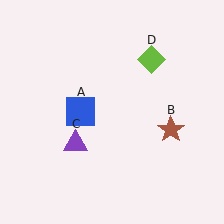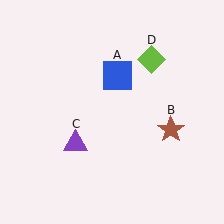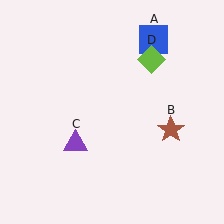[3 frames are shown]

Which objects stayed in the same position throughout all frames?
Brown star (object B) and purple triangle (object C) and lime diamond (object D) remained stationary.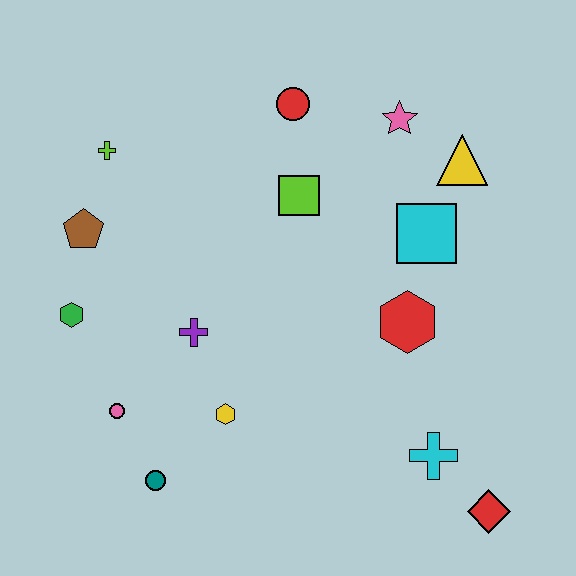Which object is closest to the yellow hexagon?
The purple cross is closest to the yellow hexagon.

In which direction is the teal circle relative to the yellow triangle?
The teal circle is below the yellow triangle.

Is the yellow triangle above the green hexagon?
Yes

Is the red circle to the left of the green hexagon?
No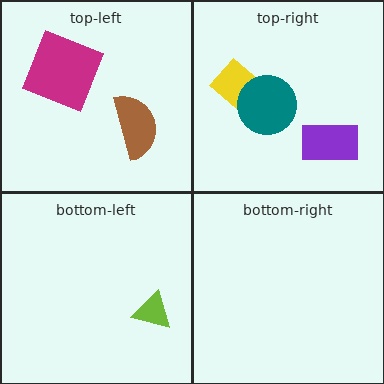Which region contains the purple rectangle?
The top-right region.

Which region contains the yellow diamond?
The top-right region.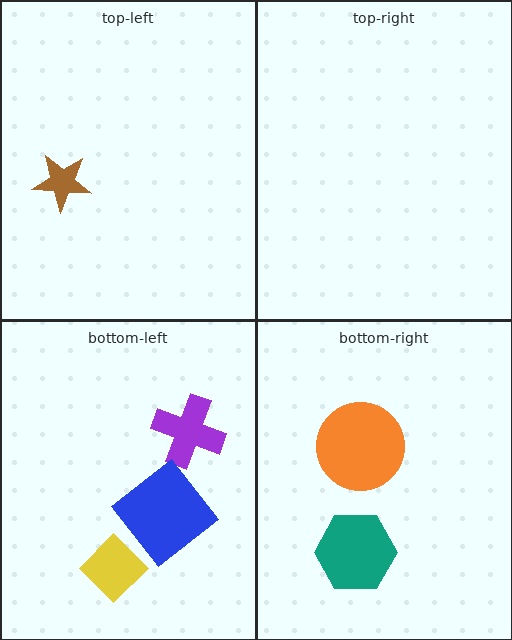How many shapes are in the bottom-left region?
3.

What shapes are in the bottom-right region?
The teal hexagon, the orange circle.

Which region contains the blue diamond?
The bottom-left region.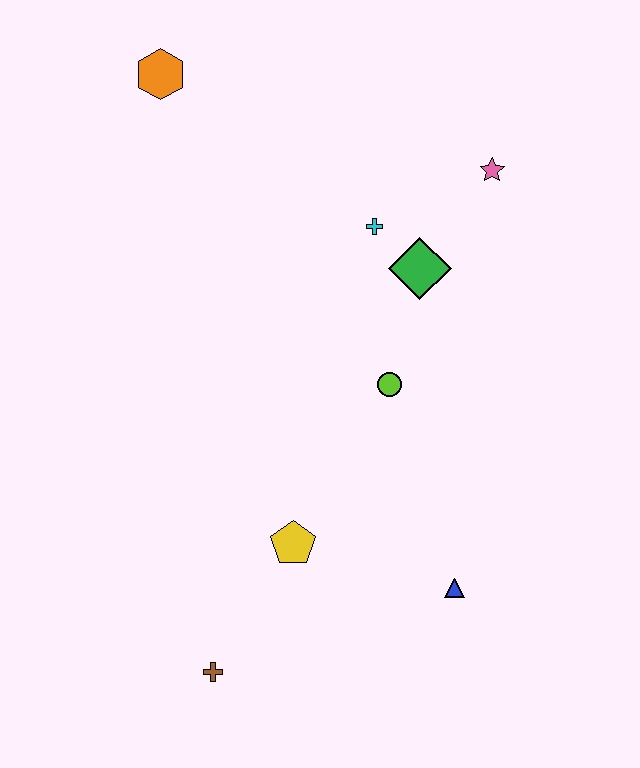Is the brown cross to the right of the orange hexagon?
Yes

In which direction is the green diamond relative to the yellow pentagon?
The green diamond is above the yellow pentagon.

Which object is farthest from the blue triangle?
The orange hexagon is farthest from the blue triangle.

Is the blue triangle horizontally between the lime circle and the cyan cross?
No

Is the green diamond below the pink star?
Yes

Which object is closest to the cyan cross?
The green diamond is closest to the cyan cross.